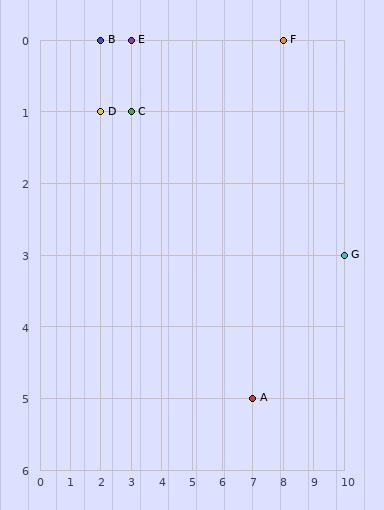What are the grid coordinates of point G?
Point G is at grid coordinates (10, 3).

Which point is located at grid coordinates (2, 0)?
Point B is at (2, 0).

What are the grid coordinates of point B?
Point B is at grid coordinates (2, 0).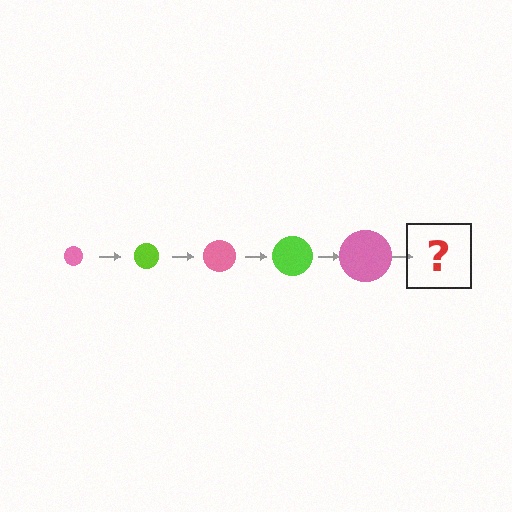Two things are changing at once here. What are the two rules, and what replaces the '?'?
The two rules are that the circle grows larger each step and the color cycles through pink and lime. The '?' should be a lime circle, larger than the previous one.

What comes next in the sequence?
The next element should be a lime circle, larger than the previous one.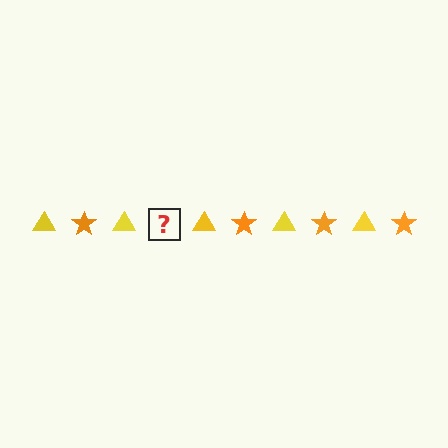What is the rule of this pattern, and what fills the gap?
The rule is that the pattern alternates between yellow triangle and orange star. The gap should be filled with an orange star.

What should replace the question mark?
The question mark should be replaced with an orange star.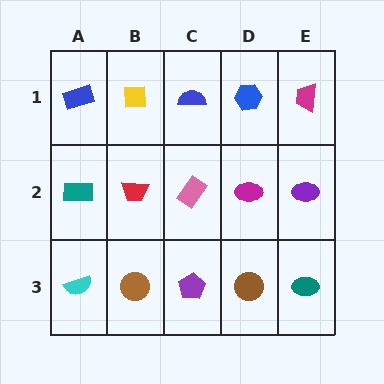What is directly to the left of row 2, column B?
A teal rectangle.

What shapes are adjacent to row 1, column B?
A red trapezoid (row 2, column B), a blue rectangle (row 1, column A), a blue semicircle (row 1, column C).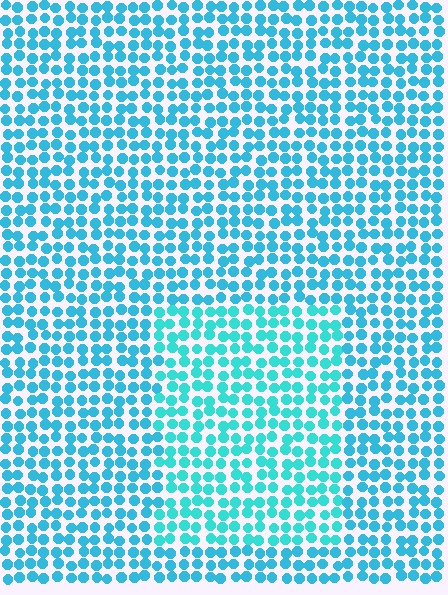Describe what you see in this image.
The image is filled with small cyan elements in a uniform arrangement. A rectangle-shaped region is visible where the elements are tinted to a slightly different hue, forming a subtle color boundary.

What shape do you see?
I see a rectangle.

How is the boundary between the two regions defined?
The boundary is defined purely by a slight shift in hue (about 17 degrees). Spacing, size, and orientation are identical on both sides.